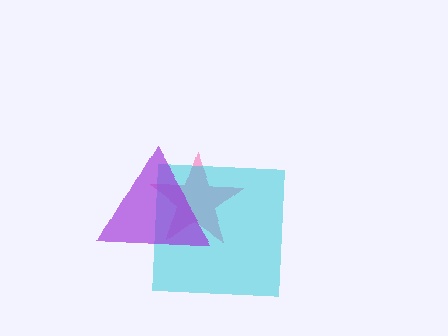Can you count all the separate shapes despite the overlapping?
Yes, there are 3 separate shapes.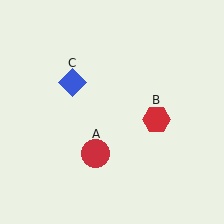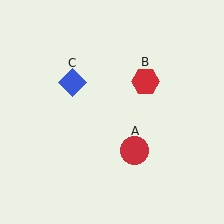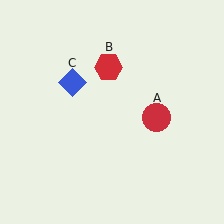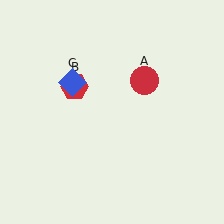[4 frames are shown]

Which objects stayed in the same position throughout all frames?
Blue diamond (object C) remained stationary.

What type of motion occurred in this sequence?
The red circle (object A), red hexagon (object B) rotated counterclockwise around the center of the scene.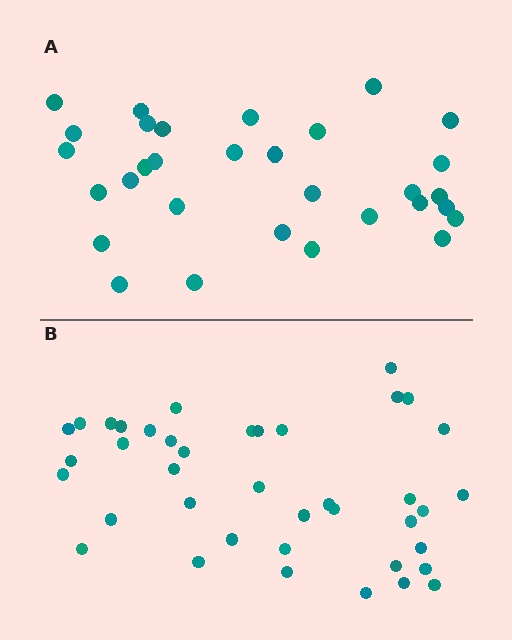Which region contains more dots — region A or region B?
Region B (the bottom region) has more dots.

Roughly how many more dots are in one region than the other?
Region B has roughly 8 or so more dots than region A.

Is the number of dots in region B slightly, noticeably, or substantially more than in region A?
Region B has noticeably more, but not dramatically so. The ratio is roughly 1.3 to 1.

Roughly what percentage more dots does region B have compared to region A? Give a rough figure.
About 30% more.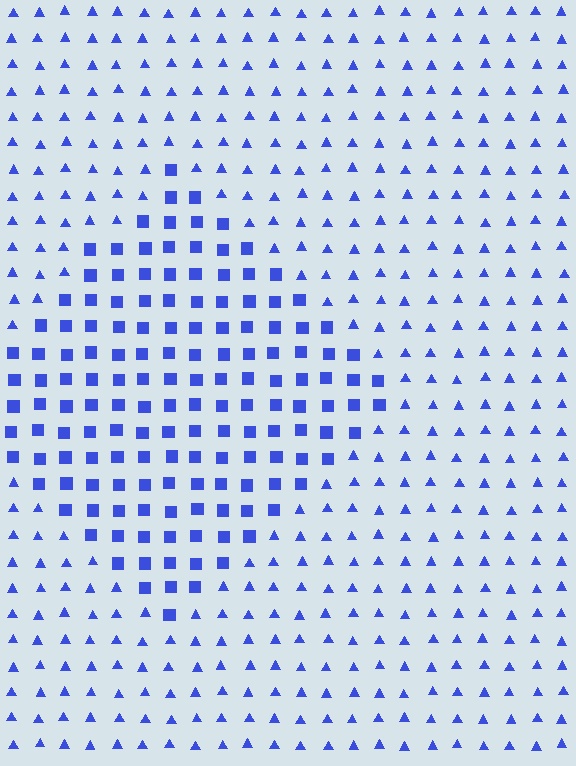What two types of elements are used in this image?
The image uses squares inside the diamond region and triangles outside it.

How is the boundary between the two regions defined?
The boundary is defined by a change in element shape: squares inside vs. triangles outside. All elements share the same color and spacing.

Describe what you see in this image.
The image is filled with small blue elements arranged in a uniform grid. A diamond-shaped region contains squares, while the surrounding area contains triangles. The boundary is defined purely by the change in element shape.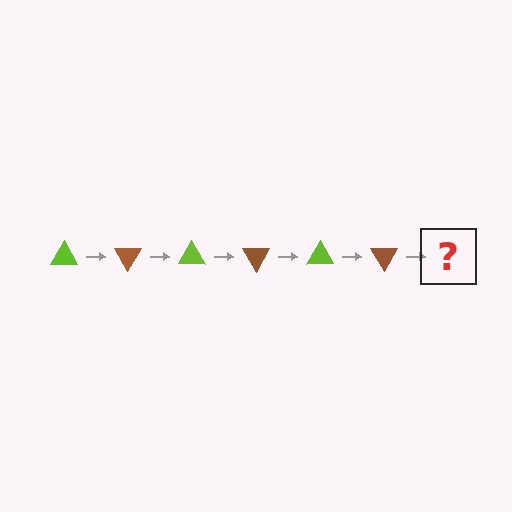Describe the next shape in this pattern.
It should be a lime triangle, rotated 360 degrees from the start.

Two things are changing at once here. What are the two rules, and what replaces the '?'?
The two rules are that it rotates 60 degrees each step and the color cycles through lime and brown. The '?' should be a lime triangle, rotated 360 degrees from the start.